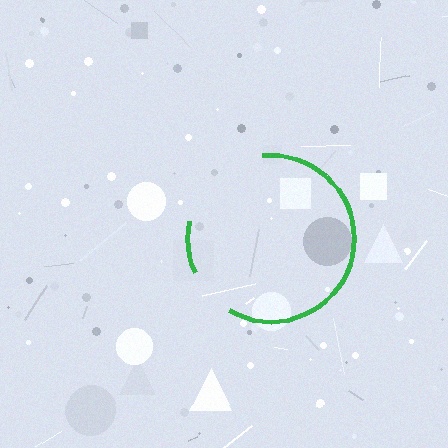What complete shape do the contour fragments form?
The contour fragments form a circle.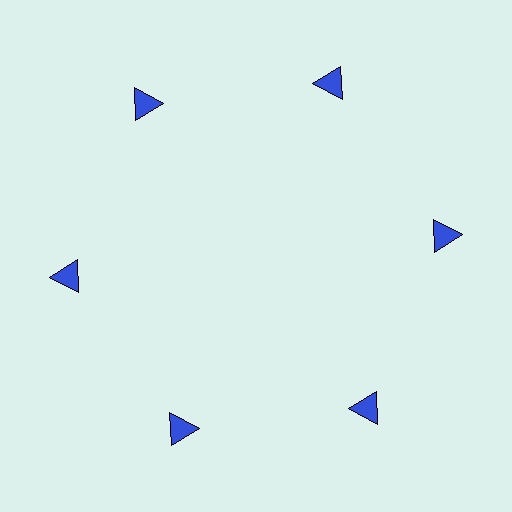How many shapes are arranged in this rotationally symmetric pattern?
There are 6 shapes, arranged in 6 groups of 1.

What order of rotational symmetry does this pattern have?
This pattern has 6-fold rotational symmetry.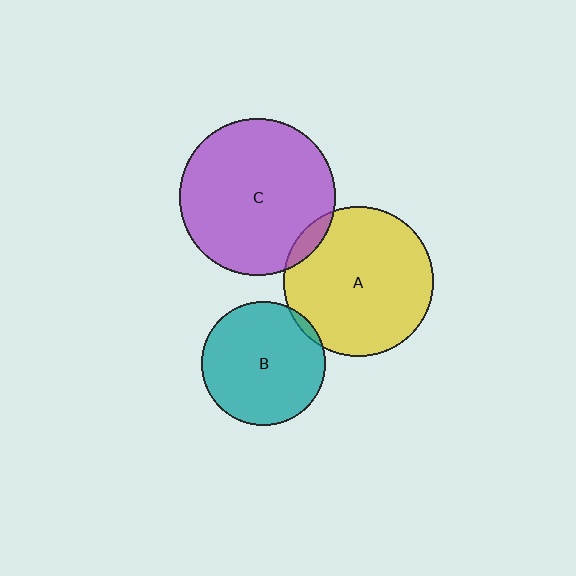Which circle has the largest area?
Circle C (purple).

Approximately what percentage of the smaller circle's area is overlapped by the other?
Approximately 5%.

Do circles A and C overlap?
Yes.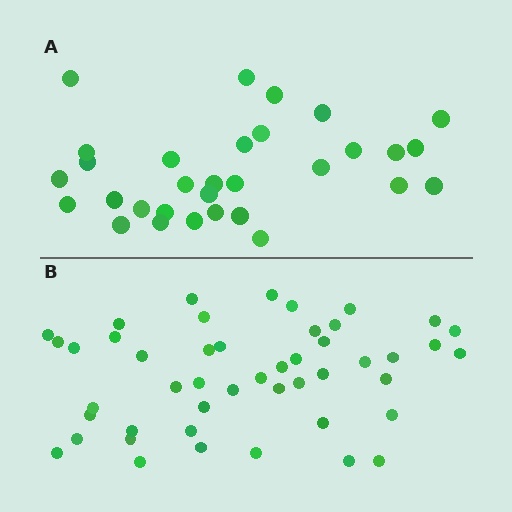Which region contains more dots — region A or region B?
Region B (the bottom region) has more dots.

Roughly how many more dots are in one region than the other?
Region B has approximately 15 more dots than region A.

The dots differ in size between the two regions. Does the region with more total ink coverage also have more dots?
No. Region A has more total ink coverage because its dots are larger, but region B actually contains more individual dots. Total area can be misleading — the number of items is what matters here.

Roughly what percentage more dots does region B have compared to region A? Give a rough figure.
About 50% more.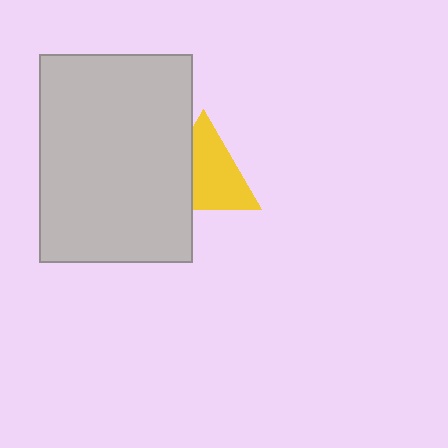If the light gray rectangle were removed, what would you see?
You would see the complete yellow triangle.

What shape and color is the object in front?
The object in front is a light gray rectangle.